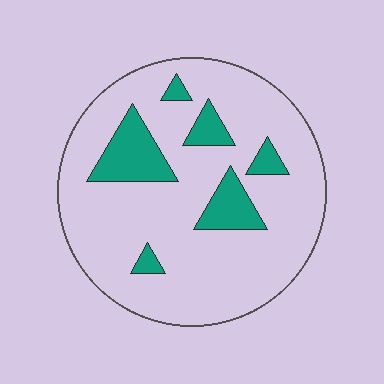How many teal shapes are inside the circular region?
6.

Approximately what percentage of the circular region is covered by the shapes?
Approximately 15%.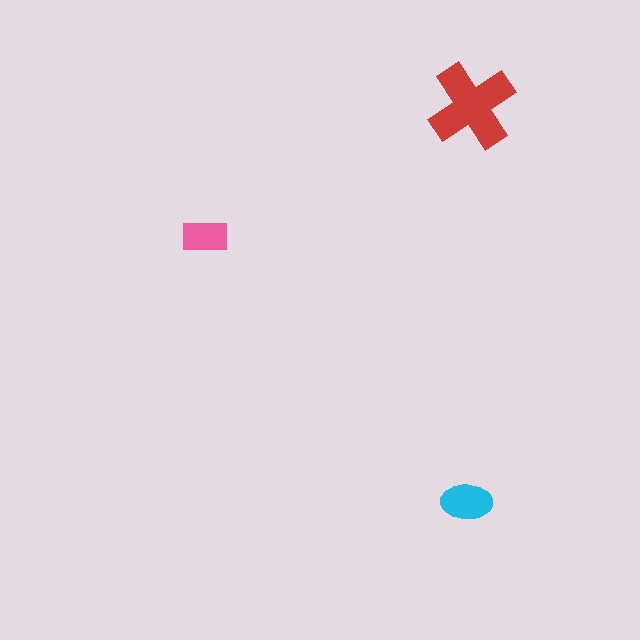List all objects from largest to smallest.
The red cross, the cyan ellipse, the pink rectangle.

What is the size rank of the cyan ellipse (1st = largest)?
2nd.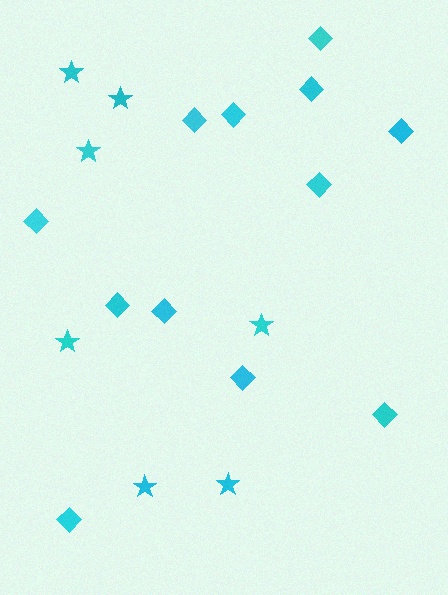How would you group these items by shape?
There are 2 groups: one group of stars (7) and one group of diamonds (12).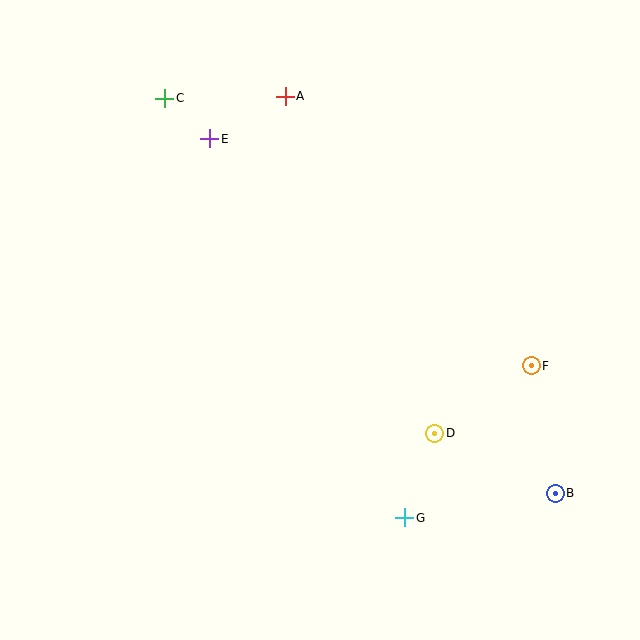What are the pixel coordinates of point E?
Point E is at (210, 139).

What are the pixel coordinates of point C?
Point C is at (165, 98).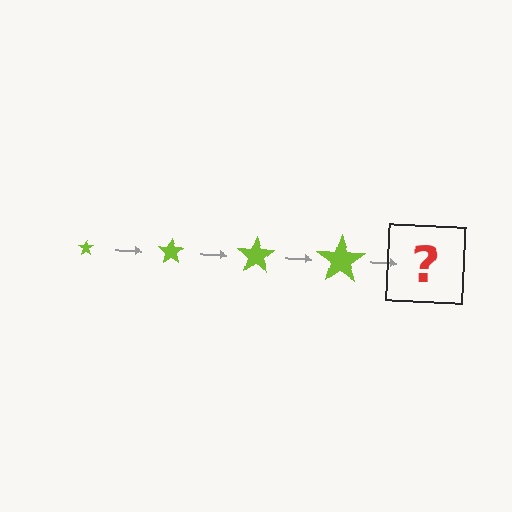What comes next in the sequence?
The next element should be a lime star, larger than the previous one.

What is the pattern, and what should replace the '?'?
The pattern is that the star gets progressively larger each step. The '?' should be a lime star, larger than the previous one.